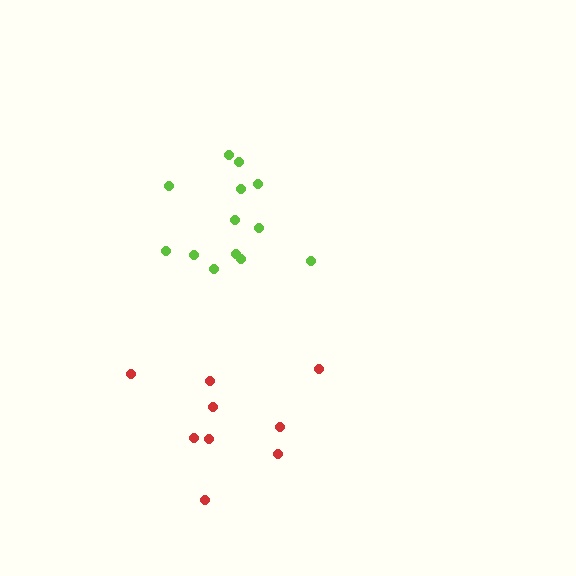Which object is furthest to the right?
The lime cluster is rightmost.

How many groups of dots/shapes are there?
There are 2 groups.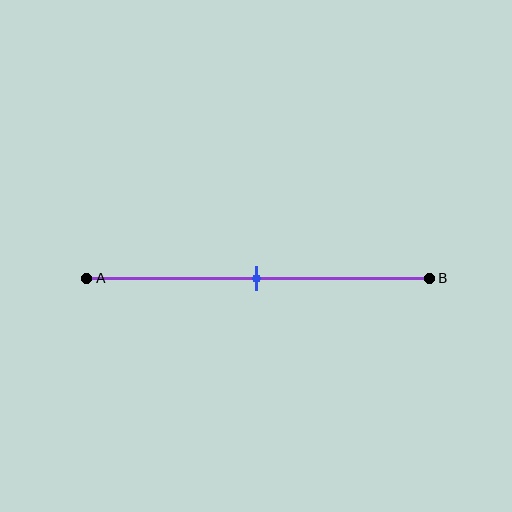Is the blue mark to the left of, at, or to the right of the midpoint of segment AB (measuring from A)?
The blue mark is approximately at the midpoint of segment AB.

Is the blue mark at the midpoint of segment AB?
Yes, the mark is approximately at the midpoint.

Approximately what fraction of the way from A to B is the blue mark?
The blue mark is approximately 50% of the way from A to B.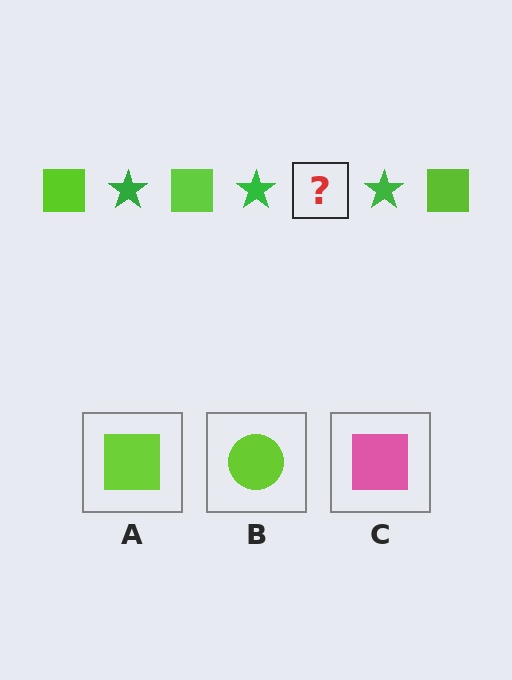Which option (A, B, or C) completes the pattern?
A.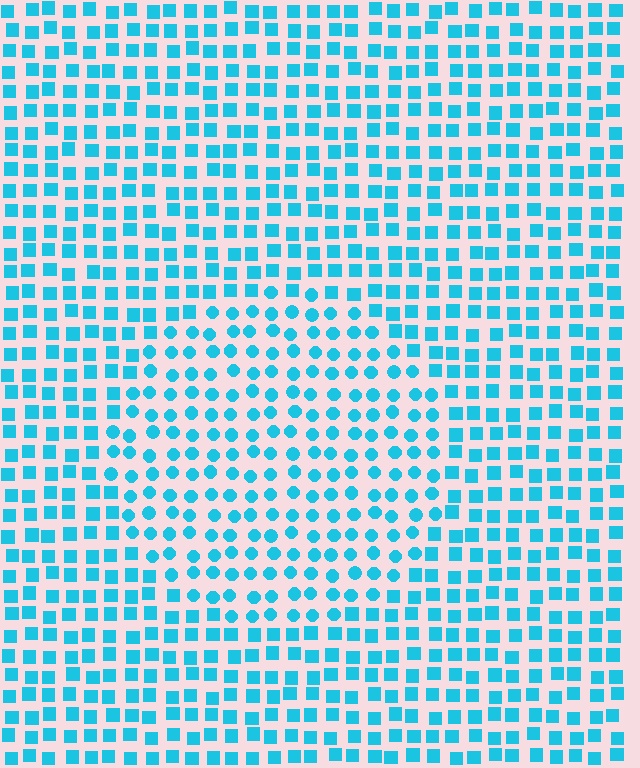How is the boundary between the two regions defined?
The boundary is defined by a change in element shape: circles inside vs. squares outside. All elements share the same color and spacing.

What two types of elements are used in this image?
The image uses circles inside the circle region and squares outside it.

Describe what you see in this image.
The image is filled with small cyan elements arranged in a uniform grid. A circle-shaped region contains circles, while the surrounding area contains squares. The boundary is defined purely by the change in element shape.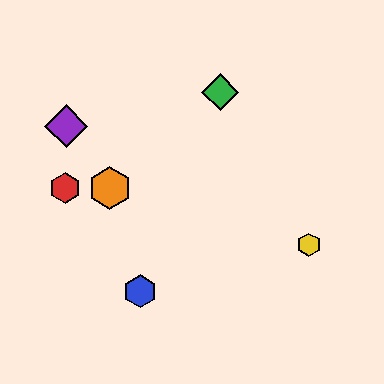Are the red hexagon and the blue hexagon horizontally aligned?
No, the red hexagon is at y≈188 and the blue hexagon is at y≈291.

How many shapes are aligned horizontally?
2 shapes (the red hexagon, the orange hexagon) are aligned horizontally.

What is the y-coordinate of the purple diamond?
The purple diamond is at y≈126.